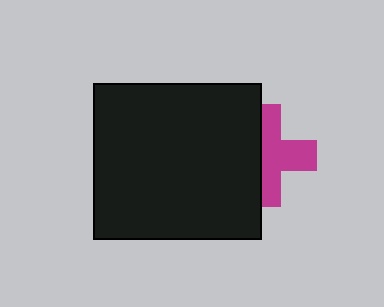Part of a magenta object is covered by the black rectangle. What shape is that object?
It is a cross.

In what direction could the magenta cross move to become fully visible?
The magenta cross could move right. That would shift it out from behind the black rectangle entirely.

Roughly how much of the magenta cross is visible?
About half of it is visible (roughly 57%).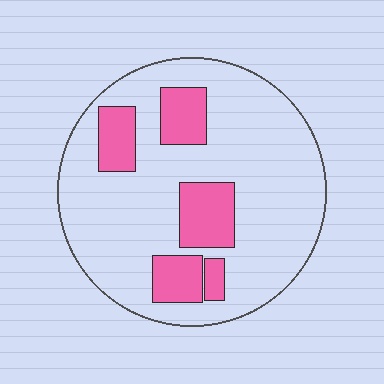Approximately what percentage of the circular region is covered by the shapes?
Approximately 20%.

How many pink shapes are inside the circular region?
5.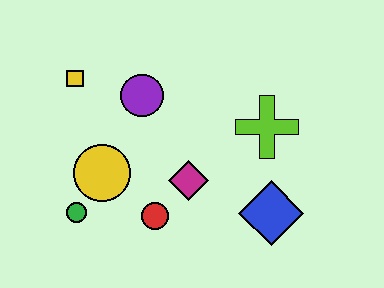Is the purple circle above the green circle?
Yes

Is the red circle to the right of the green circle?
Yes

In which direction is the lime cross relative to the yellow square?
The lime cross is to the right of the yellow square.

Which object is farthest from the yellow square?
The blue diamond is farthest from the yellow square.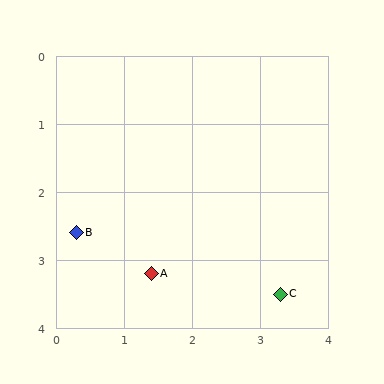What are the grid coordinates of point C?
Point C is at approximately (3.3, 3.5).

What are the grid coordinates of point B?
Point B is at approximately (0.3, 2.6).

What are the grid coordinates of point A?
Point A is at approximately (1.4, 3.2).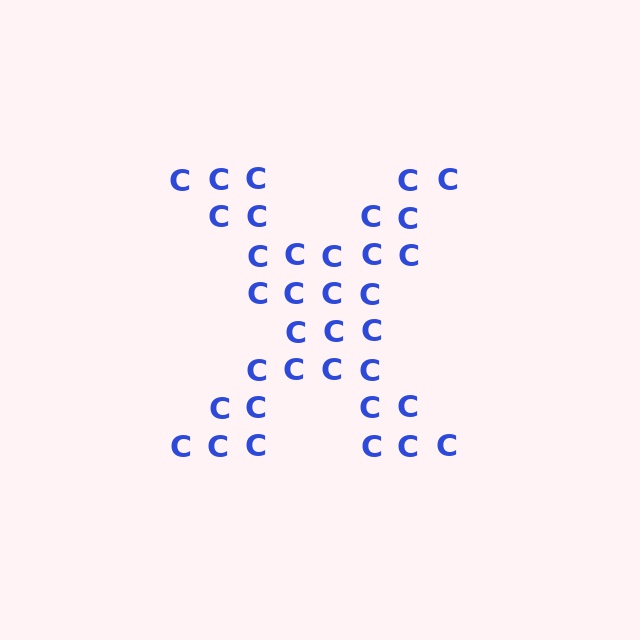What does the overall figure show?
The overall figure shows the letter X.